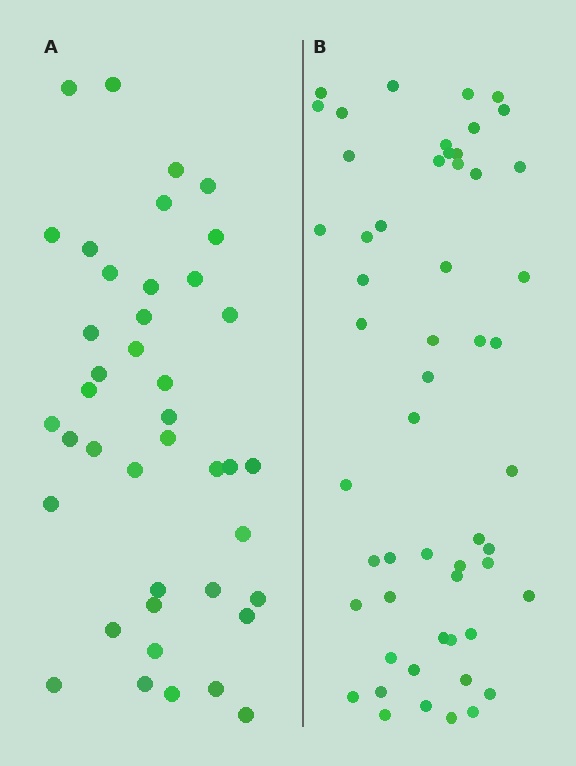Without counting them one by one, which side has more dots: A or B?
Region B (the right region) has more dots.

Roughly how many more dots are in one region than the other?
Region B has approximately 15 more dots than region A.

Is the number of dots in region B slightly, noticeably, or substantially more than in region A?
Region B has noticeably more, but not dramatically so. The ratio is roughly 1.3 to 1.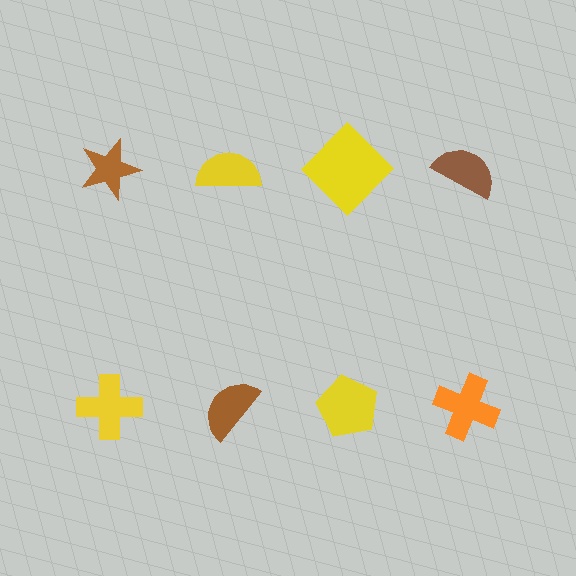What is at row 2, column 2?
A brown semicircle.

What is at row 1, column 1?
A brown star.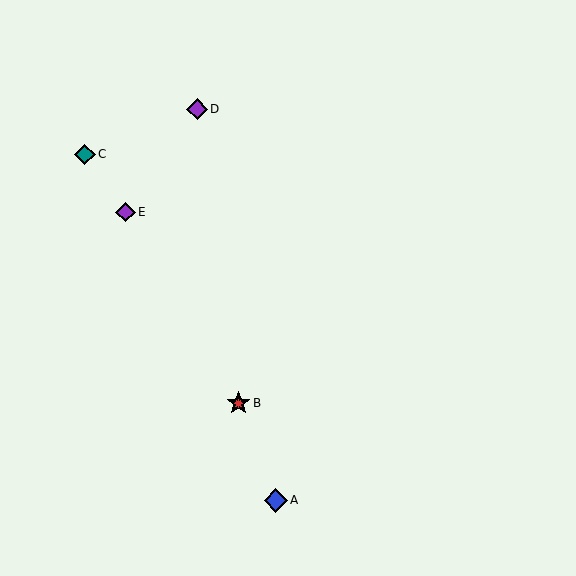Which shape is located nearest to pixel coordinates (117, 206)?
The purple diamond (labeled E) at (125, 212) is nearest to that location.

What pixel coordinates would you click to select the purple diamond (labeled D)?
Click at (197, 109) to select the purple diamond D.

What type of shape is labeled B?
Shape B is a red star.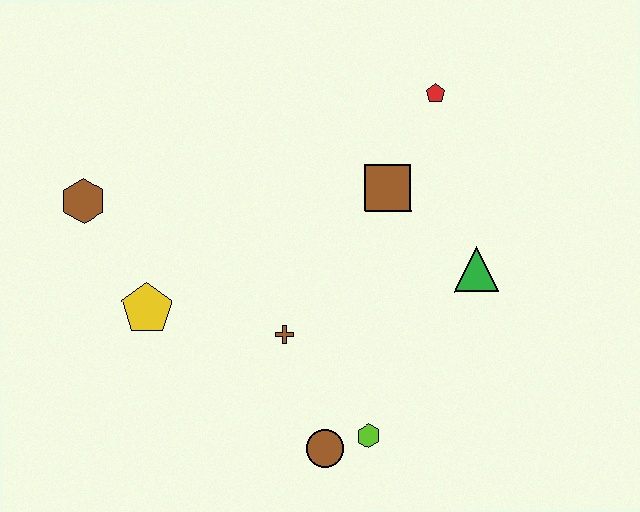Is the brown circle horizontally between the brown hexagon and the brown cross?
No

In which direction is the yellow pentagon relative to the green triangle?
The yellow pentagon is to the left of the green triangle.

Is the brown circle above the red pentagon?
No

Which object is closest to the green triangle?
The brown square is closest to the green triangle.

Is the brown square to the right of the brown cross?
Yes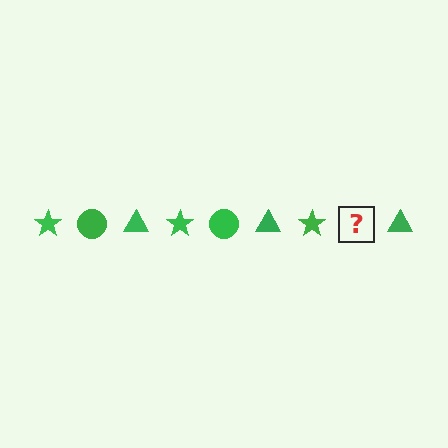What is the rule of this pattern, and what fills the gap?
The rule is that the pattern cycles through star, circle, triangle shapes in green. The gap should be filled with a green circle.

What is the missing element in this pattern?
The missing element is a green circle.